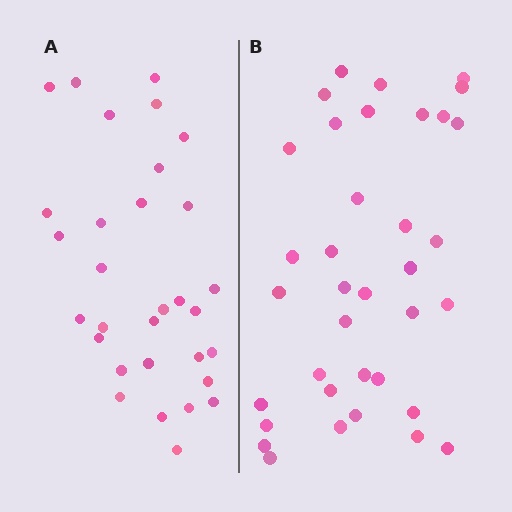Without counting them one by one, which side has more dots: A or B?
Region B (the right region) has more dots.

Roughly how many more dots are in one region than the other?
Region B has about 5 more dots than region A.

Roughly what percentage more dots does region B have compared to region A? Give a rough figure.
About 15% more.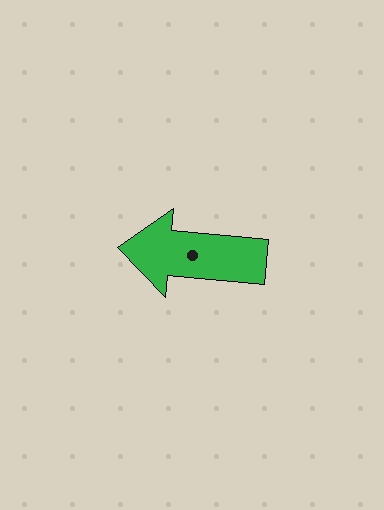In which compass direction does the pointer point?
West.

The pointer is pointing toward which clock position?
Roughly 9 o'clock.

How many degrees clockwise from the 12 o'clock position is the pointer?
Approximately 275 degrees.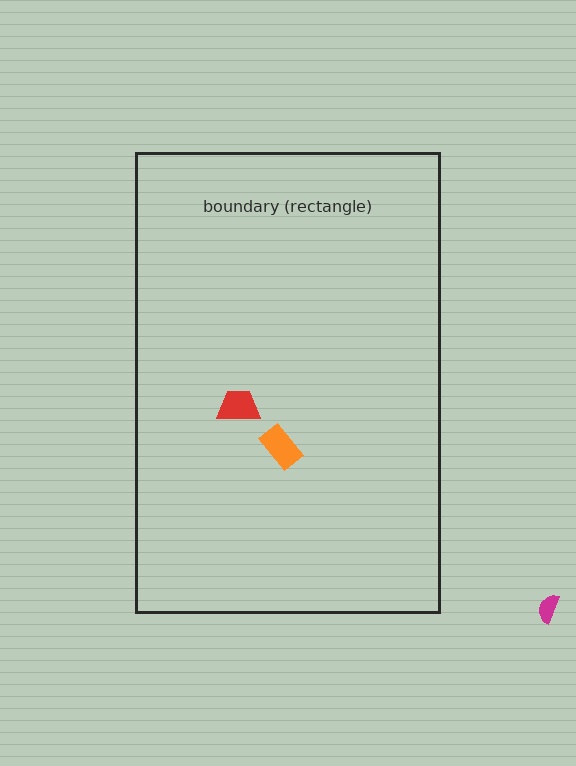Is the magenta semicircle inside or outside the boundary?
Outside.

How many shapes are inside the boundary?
2 inside, 1 outside.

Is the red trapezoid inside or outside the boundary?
Inside.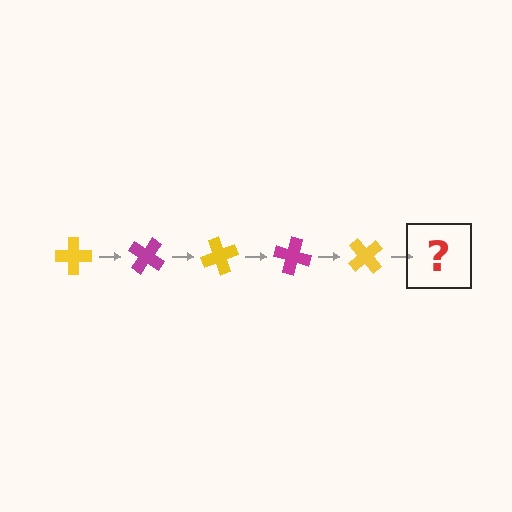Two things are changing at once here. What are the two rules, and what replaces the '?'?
The two rules are that it rotates 35 degrees each step and the color cycles through yellow and magenta. The '?' should be a magenta cross, rotated 175 degrees from the start.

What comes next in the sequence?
The next element should be a magenta cross, rotated 175 degrees from the start.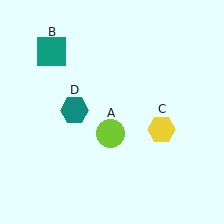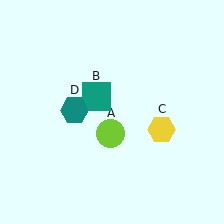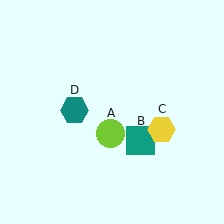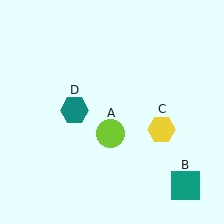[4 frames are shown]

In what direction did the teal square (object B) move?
The teal square (object B) moved down and to the right.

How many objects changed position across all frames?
1 object changed position: teal square (object B).